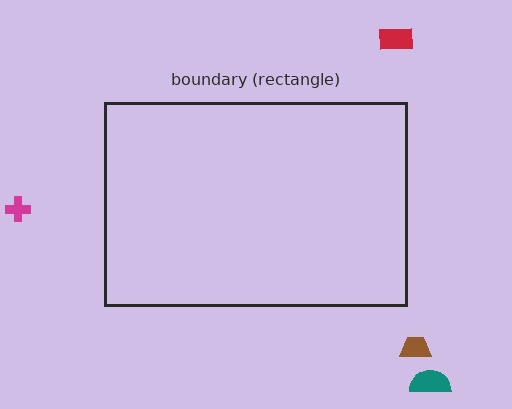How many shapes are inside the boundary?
0 inside, 4 outside.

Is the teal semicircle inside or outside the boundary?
Outside.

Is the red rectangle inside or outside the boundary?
Outside.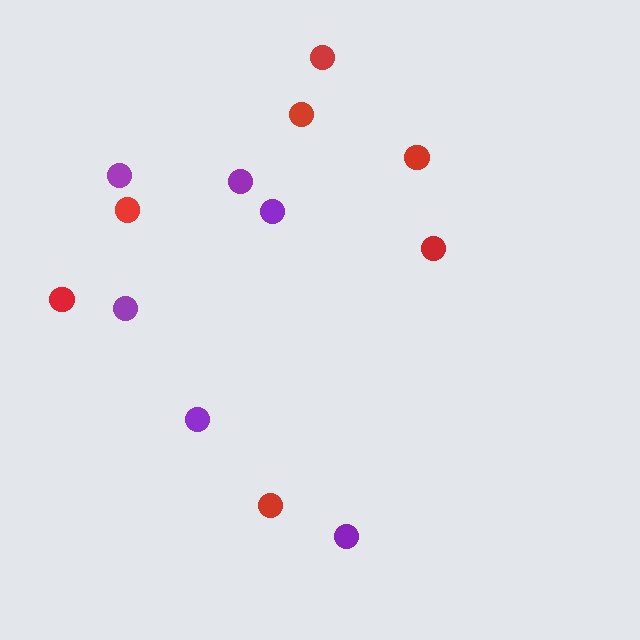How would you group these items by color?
There are 2 groups: one group of red circles (7) and one group of purple circles (6).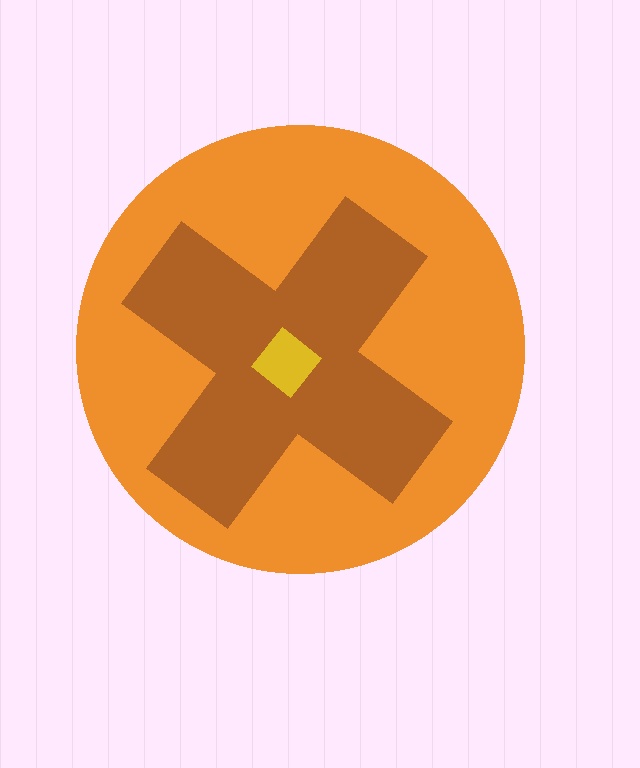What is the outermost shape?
The orange circle.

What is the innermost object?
The yellow diamond.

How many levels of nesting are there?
3.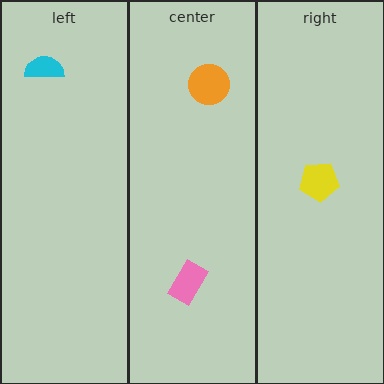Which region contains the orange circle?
The center region.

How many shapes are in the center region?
2.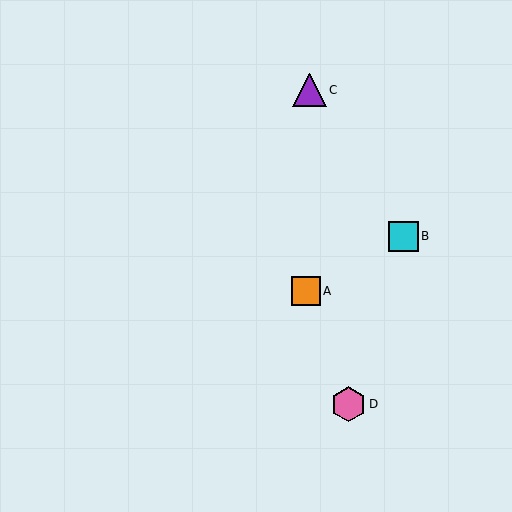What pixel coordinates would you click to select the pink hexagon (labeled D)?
Click at (348, 404) to select the pink hexagon D.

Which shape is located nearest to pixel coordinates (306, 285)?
The orange square (labeled A) at (306, 291) is nearest to that location.